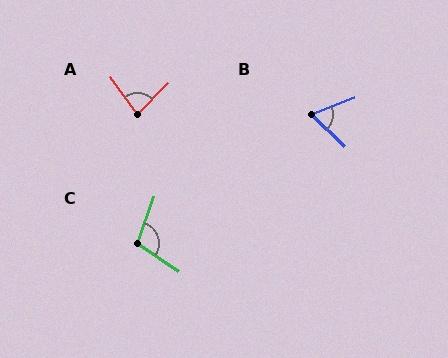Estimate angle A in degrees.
Approximately 81 degrees.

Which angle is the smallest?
B, at approximately 66 degrees.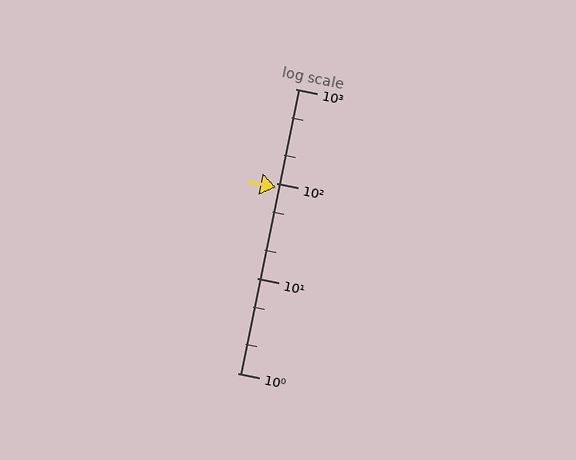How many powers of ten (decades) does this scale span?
The scale spans 3 decades, from 1 to 1000.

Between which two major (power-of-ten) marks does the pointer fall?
The pointer is between 10 and 100.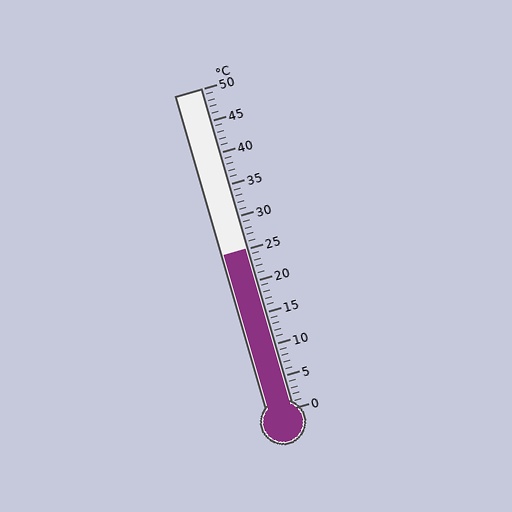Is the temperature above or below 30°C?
The temperature is below 30°C.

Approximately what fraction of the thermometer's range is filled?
The thermometer is filled to approximately 50% of its range.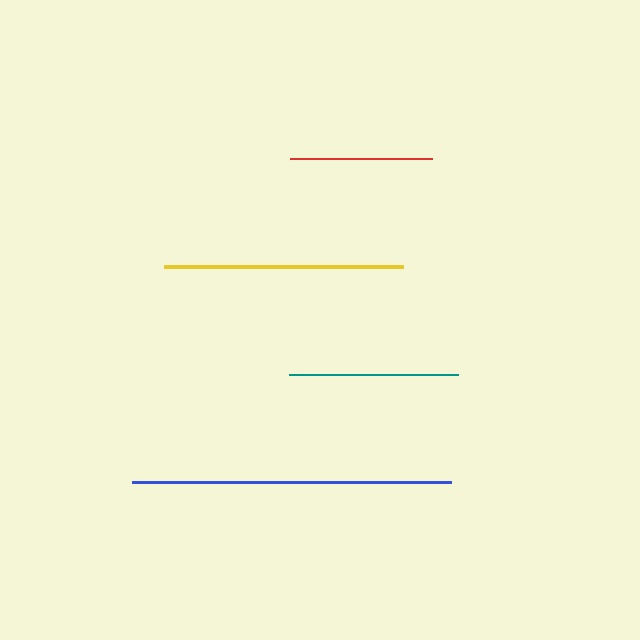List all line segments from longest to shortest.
From longest to shortest: blue, yellow, teal, red.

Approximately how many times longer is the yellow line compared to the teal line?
The yellow line is approximately 1.4 times the length of the teal line.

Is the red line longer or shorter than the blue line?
The blue line is longer than the red line.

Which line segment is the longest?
The blue line is the longest at approximately 320 pixels.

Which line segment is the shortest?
The red line is the shortest at approximately 142 pixels.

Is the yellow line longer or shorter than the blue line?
The blue line is longer than the yellow line.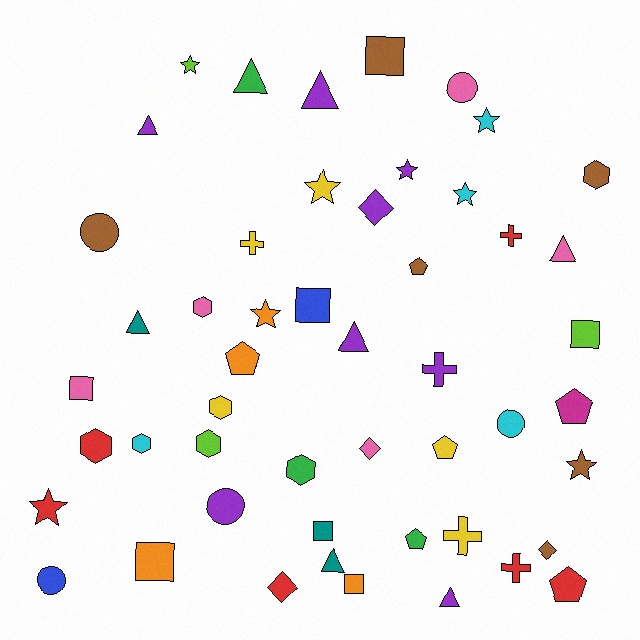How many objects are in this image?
There are 50 objects.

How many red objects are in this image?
There are 6 red objects.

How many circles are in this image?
There are 5 circles.